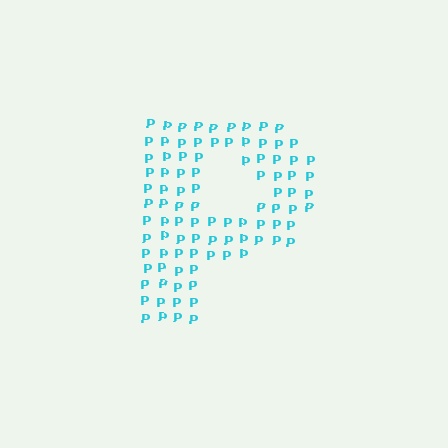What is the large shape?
The large shape is the letter P.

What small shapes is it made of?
It is made of small letter P's.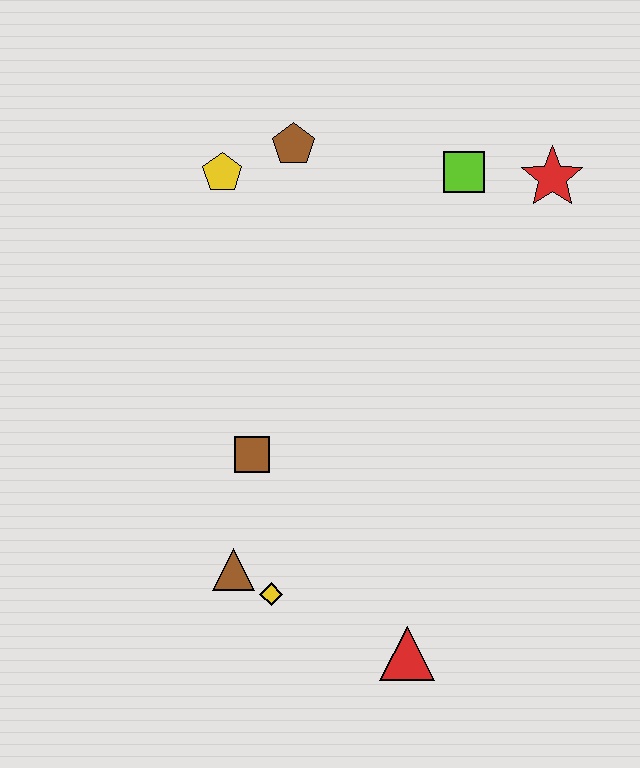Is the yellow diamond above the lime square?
No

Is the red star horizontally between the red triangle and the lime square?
No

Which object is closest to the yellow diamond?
The brown triangle is closest to the yellow diamond.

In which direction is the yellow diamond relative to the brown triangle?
The yellow diamond is to the right of the brown triangle.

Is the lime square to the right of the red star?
No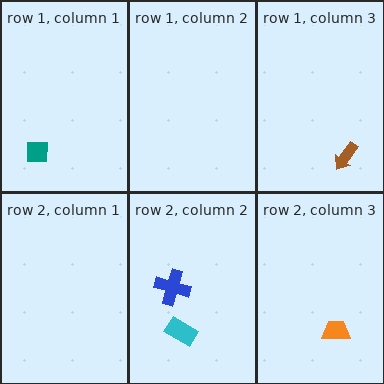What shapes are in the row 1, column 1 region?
The teal square.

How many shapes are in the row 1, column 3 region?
1.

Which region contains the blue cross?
The row 2, column 2 region.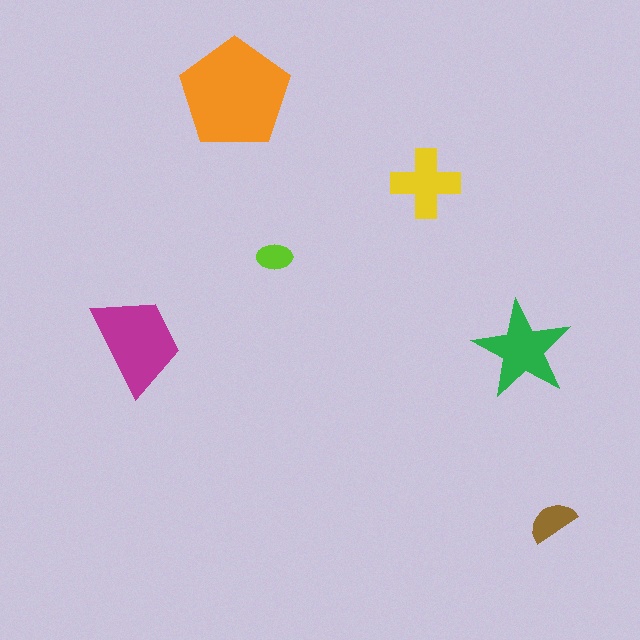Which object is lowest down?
The brown semicircle is bottommost.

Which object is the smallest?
The lime ellipse.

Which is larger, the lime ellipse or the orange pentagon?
The orange pentagon.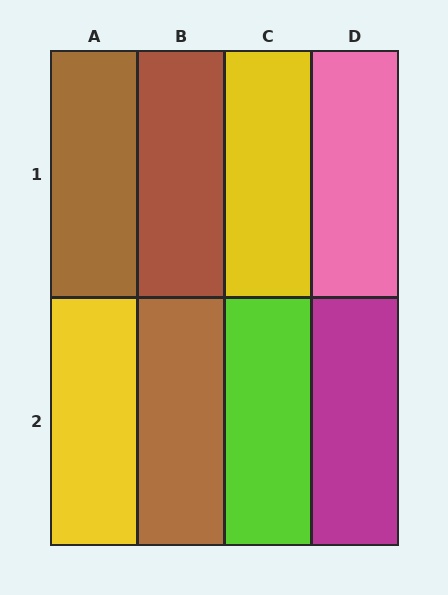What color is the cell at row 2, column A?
Yellow.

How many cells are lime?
1 cell is lime.